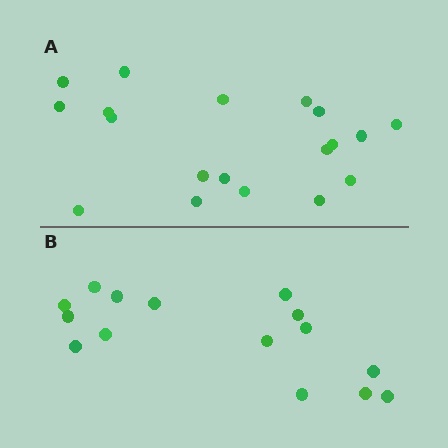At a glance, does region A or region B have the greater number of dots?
Region A (the top region) has more dots.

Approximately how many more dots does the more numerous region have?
Region A has about 4 more dots than region B.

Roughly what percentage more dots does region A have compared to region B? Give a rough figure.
About 25% more.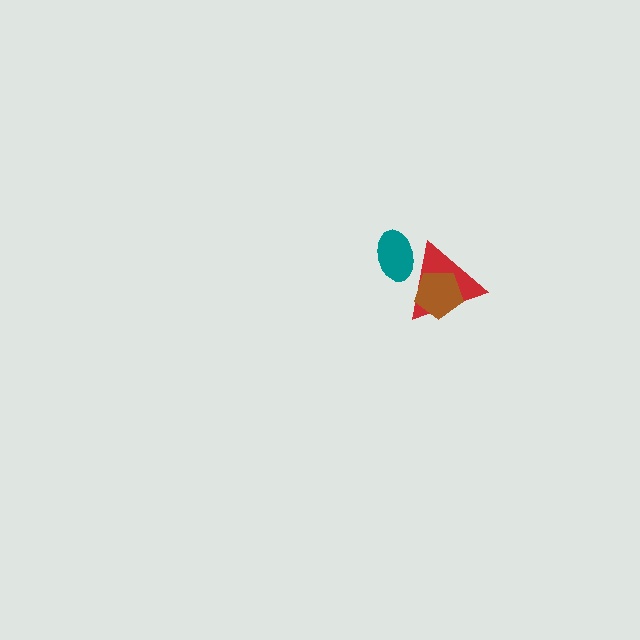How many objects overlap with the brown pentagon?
1 object overlaps with the brown pentagon.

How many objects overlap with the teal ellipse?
1 object overlaps with the teal ellipse.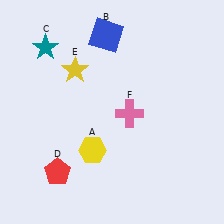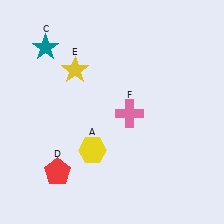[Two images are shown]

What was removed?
The blue square (B) was removed in Image 2.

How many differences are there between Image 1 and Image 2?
There is 1 difference between the two images.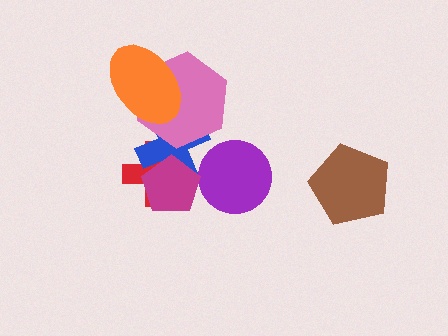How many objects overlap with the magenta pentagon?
2 objects overlap with the magenta pentagon.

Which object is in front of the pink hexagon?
The orange ellipse is in front of the pink hexagon.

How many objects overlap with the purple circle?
0 objects overlap with the purple circle.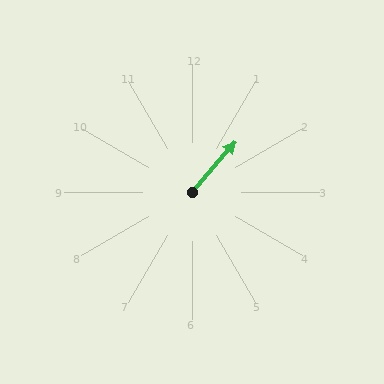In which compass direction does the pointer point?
Northeast.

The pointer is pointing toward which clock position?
Roughly 1 o'clock.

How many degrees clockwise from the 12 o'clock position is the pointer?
Approximately 41 degrees.